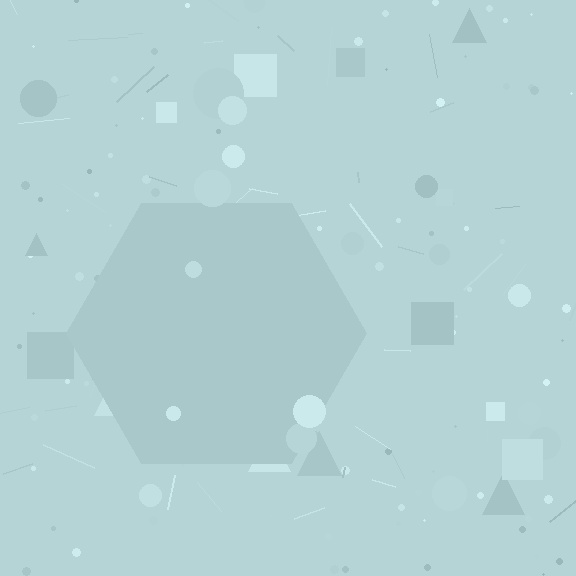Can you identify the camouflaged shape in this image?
The camouflaged shape is a hexagon.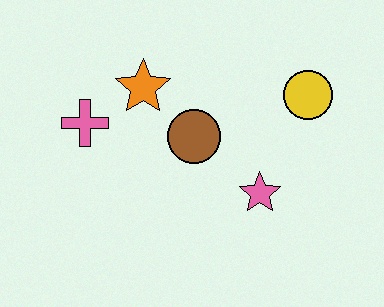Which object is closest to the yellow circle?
The pink star is closest to the yellow circle.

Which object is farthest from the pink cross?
The yellow circle is farthest from the pink cross.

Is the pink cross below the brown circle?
No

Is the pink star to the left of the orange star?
No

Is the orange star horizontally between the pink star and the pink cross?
Yes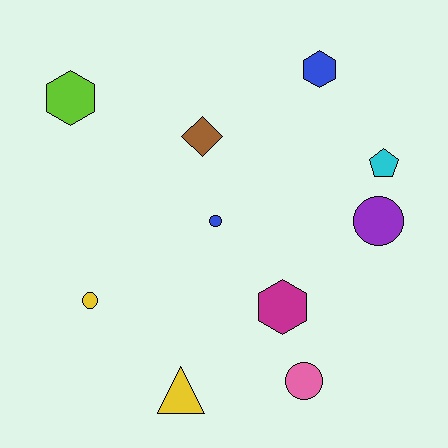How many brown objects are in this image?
There is 1 brown object.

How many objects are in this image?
There are 10 objects.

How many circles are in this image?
There are 4 circles.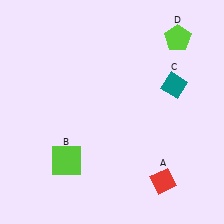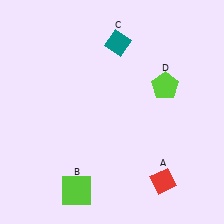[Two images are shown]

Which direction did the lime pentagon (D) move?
The lime pentagon (D) moved down.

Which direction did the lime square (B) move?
The lime square (B) moved down.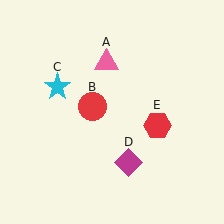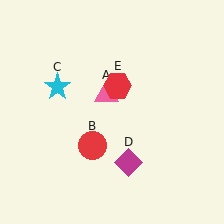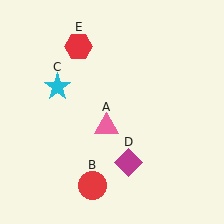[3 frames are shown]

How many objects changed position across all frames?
3 objects changed position: pink triangle (object A), red circle (object B), red hexagon (object E).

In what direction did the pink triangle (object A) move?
The pink triangle (object A) moved down.